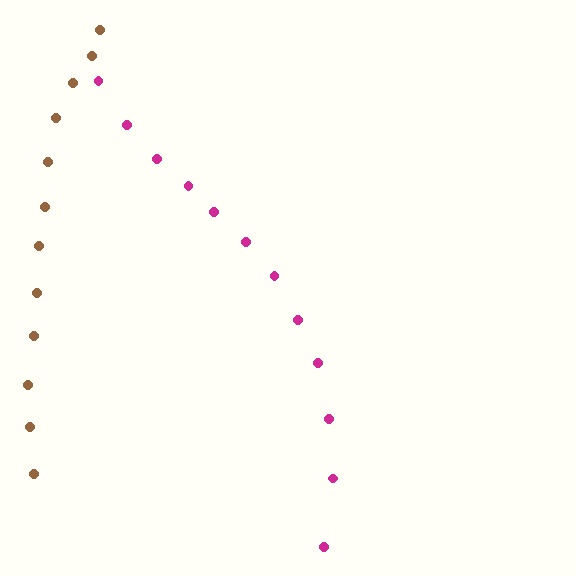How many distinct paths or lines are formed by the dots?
There are 2 distinct paths.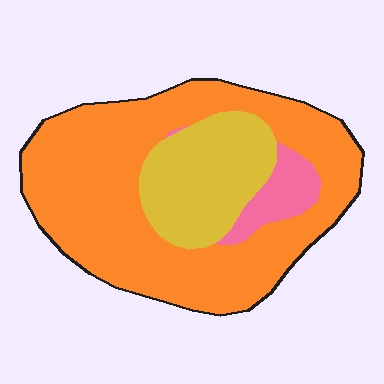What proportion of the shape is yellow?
Yellow covers 23% of the shape.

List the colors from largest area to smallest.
From largest to smallest: orange, yellow, pink.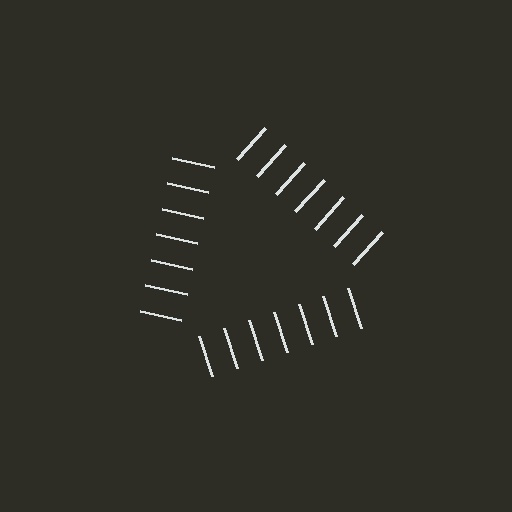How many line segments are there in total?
21 — 7 along each of the 3 edges.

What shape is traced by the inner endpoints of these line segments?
An illusory triangle — the line segments terminate on its edges but no continuous stroke is drawn.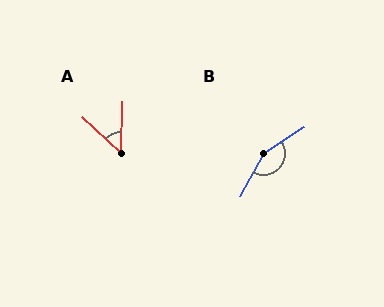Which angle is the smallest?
A, at approximately 49 degrees.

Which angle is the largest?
B, at approximately 152 degrees.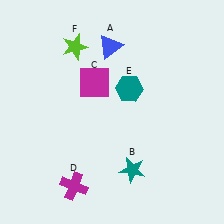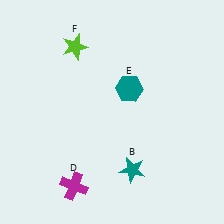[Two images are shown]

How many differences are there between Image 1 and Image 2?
There are 2 differences between the two images.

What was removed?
The magenta square (C), the blue triangle (A) were removed in Image 2.